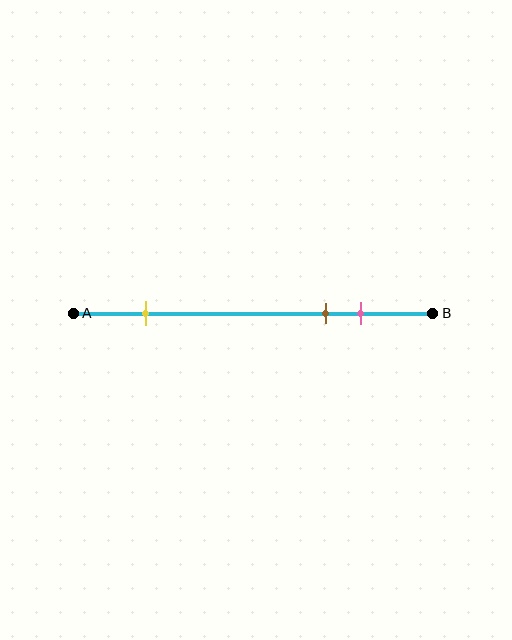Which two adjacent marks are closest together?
The brown and pink marks are the closest adjacent pair.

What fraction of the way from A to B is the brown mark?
The brown mark is approximately 70% (0.7) of the way from A to B.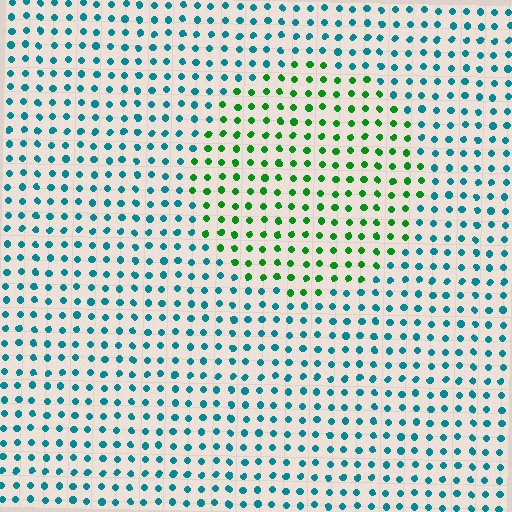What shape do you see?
I see a circle.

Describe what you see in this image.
The image is filled with small teal elements in a uniform arrangement. A circle-shaped region is visible where the elements are tinted to a slightly different hue, forming a subtle color boundary.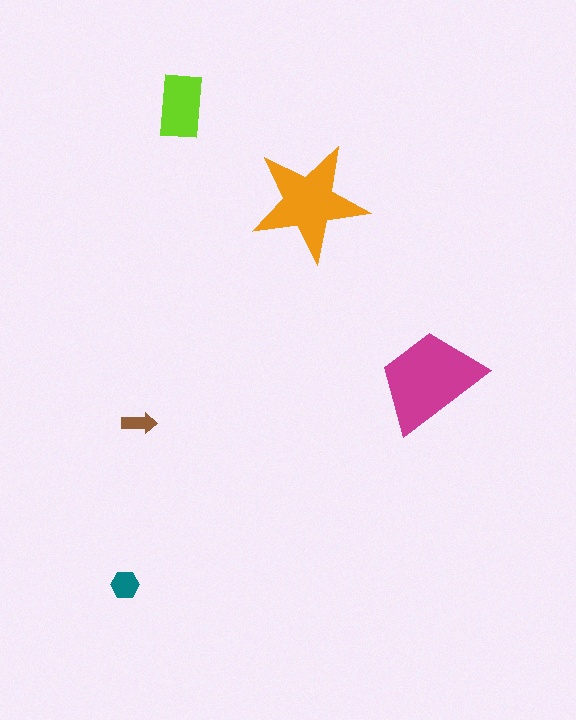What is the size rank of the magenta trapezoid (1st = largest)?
1st.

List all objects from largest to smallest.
The magenta trapezoid, the orange star, the lime rectangle, the teal hexagon, the brown arrow.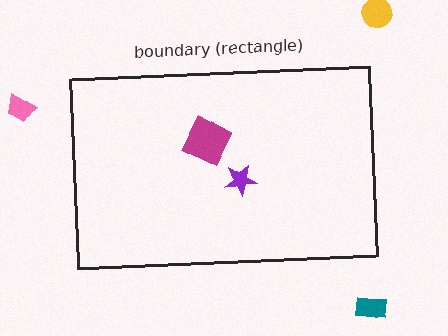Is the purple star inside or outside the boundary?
Inside.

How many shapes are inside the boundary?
2 inside, 3 outside.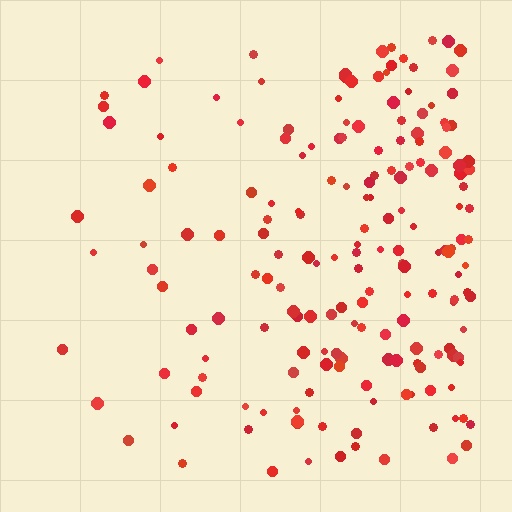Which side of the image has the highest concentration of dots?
The right.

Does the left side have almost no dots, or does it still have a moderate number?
Still a moderate number, just noticeably fewer than the right.